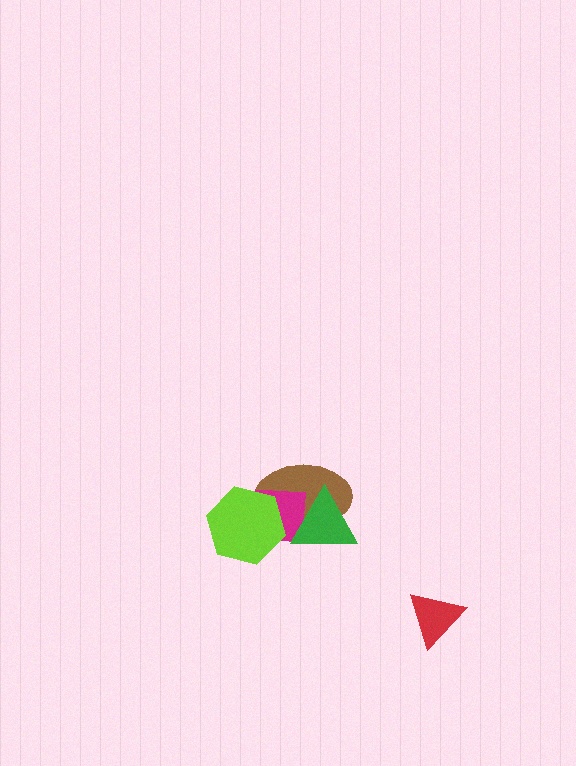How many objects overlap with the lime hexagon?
2 objects overlap with the lime hexagon.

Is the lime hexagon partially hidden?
No, no other shape covers it.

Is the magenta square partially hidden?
Yes, it is partially covered by another shape.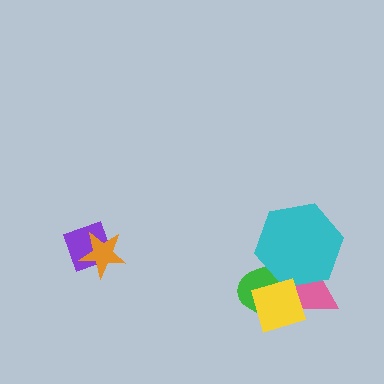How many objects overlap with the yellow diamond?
3 objects overlap with the yellow diamond.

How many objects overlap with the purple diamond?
1 object overlaps with the purple diamond.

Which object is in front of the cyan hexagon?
The yellow diamond is in front of the cyan hexagon.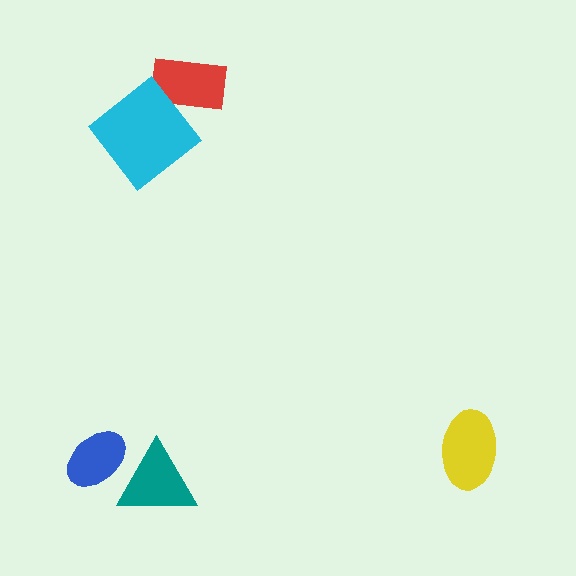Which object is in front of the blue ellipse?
The teal triangle is in front of the blue ellipse.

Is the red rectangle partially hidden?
Yes, it is partially covered by another shape.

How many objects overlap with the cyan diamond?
1 object overlaps with the cyan diamond.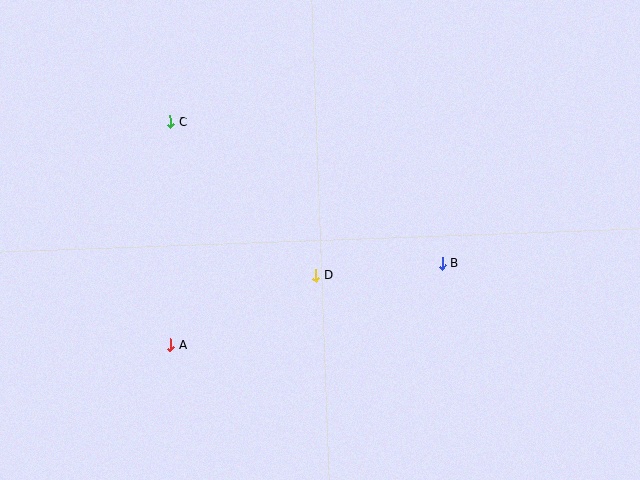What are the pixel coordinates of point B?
Point B is at (442, 264).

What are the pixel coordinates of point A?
Point A is at (170, 345).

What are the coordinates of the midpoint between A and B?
The midpoint between A and B is at (306, 304).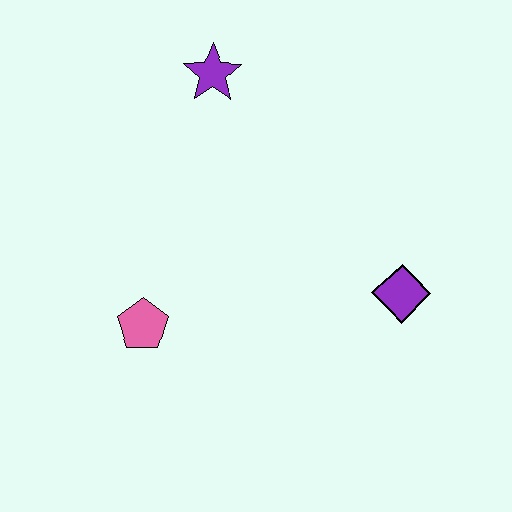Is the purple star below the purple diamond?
No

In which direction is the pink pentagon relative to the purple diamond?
The pink pentagon is to the left of the purple diamond.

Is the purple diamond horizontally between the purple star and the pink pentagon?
No